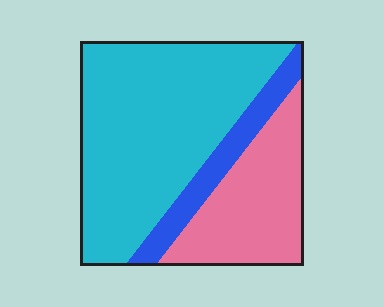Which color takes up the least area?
Blue, at roughly 15%.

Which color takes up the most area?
Cyan, at roughly 60%.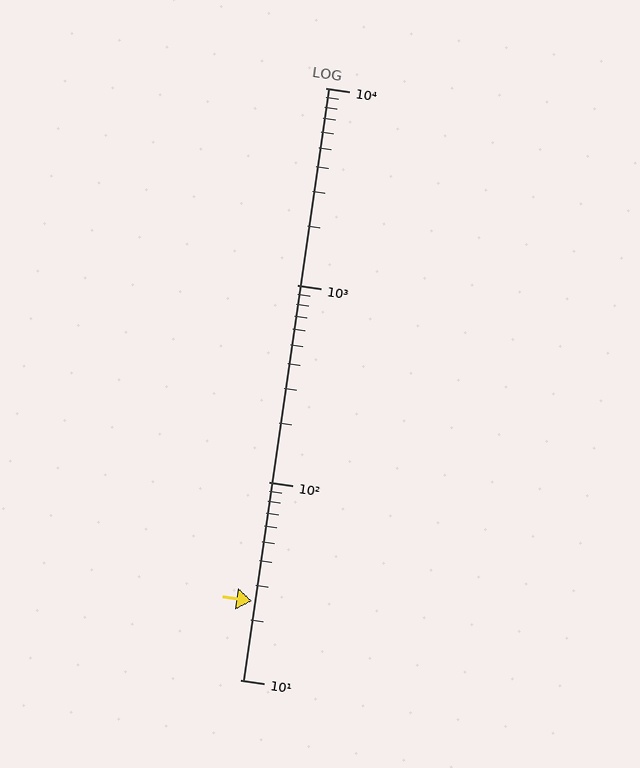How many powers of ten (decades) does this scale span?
The scale spans 3 decades, from 10 to 10000.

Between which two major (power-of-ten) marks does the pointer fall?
The pointer is between 10 and 100.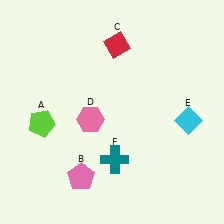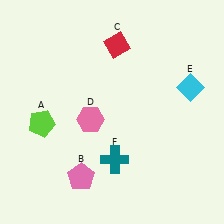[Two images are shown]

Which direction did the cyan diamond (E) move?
The cyan diamond (E) moved up.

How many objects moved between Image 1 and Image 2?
1 object moved between the two images.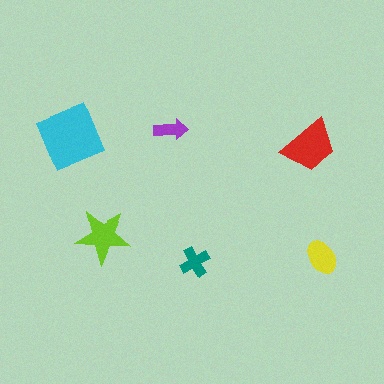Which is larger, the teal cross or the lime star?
The lime star.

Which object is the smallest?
The purple arrow.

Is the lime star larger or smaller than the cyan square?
Smaller.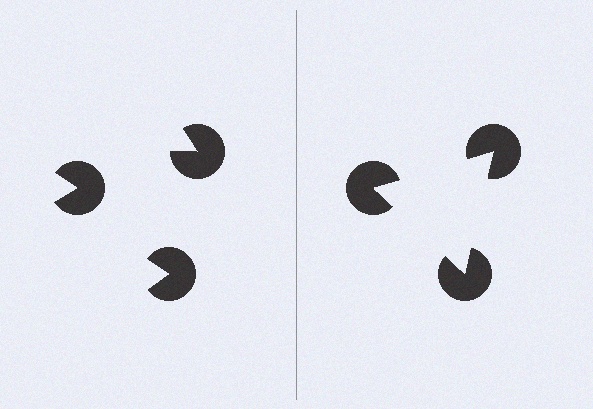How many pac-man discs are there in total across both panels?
6 — 3 on each side.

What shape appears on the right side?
An illusory triangle.